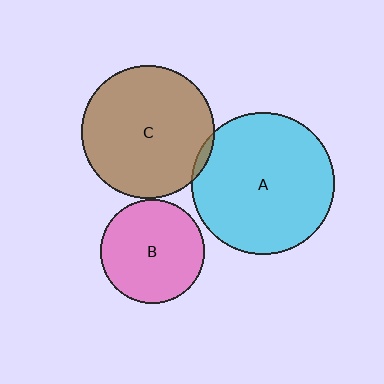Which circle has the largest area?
Circle A (cyan).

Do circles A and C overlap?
Yes.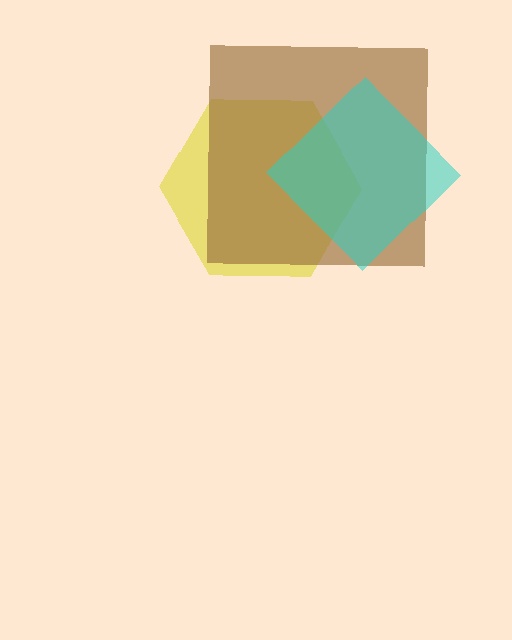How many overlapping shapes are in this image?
There are 3 overlapping shapes in the image.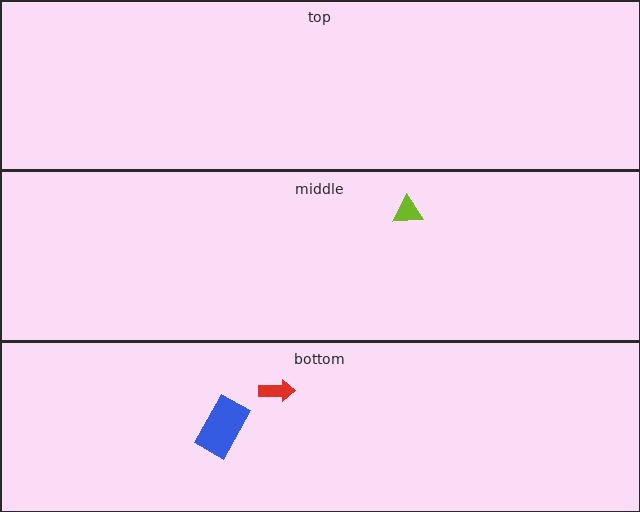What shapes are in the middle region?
The lime triangle.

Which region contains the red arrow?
The bottom region.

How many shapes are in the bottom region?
2.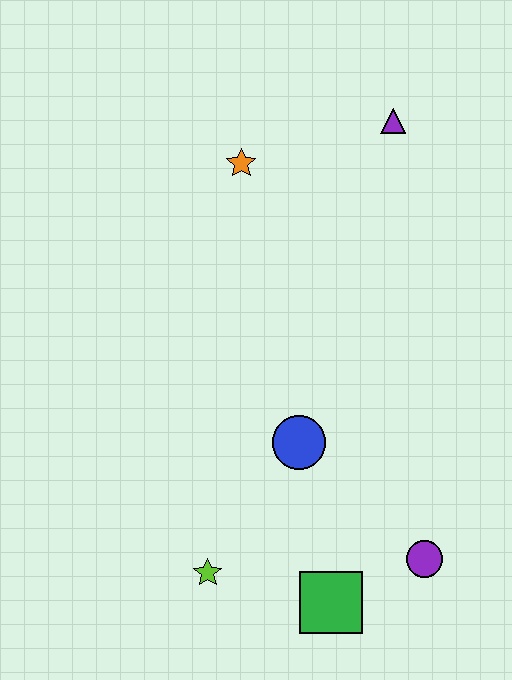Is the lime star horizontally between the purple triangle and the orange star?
No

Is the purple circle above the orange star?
No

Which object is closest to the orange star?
The purple triangle is closest to the orange star.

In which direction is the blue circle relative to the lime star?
The blue circle is above the lime star.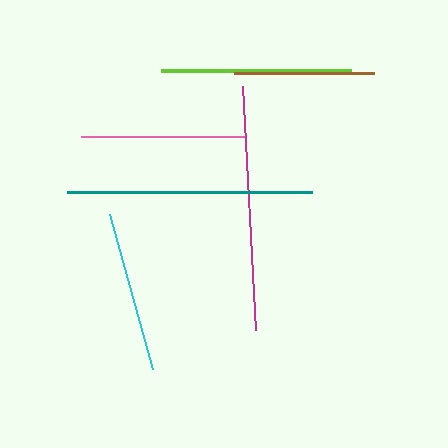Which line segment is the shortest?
The brown line is the shortest at approximately 140 pixels.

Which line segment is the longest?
The teal line is the longest at approximately 245 pixels.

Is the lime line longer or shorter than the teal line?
The teal line is longer than the lime line.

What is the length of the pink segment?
The pink segment is approximately 163 pixels long.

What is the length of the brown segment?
The brown segment is approximately 140 pixels long.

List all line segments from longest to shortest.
From longest to shortest: teal, magenta, lime, pink, cyan, brown.